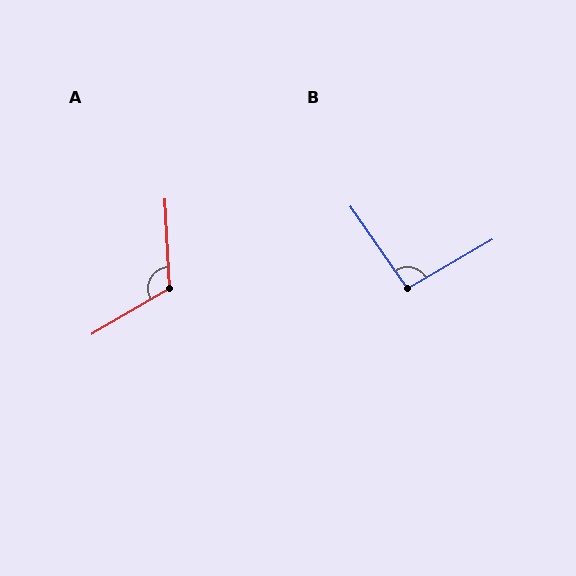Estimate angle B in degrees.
Approximately 95 degrees.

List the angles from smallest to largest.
B (95°), A (117°).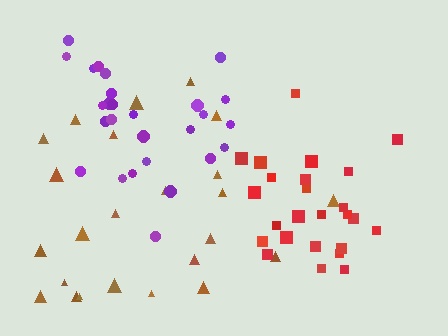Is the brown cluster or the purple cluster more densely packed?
Purple.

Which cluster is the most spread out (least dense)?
Brown.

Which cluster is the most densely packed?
Red.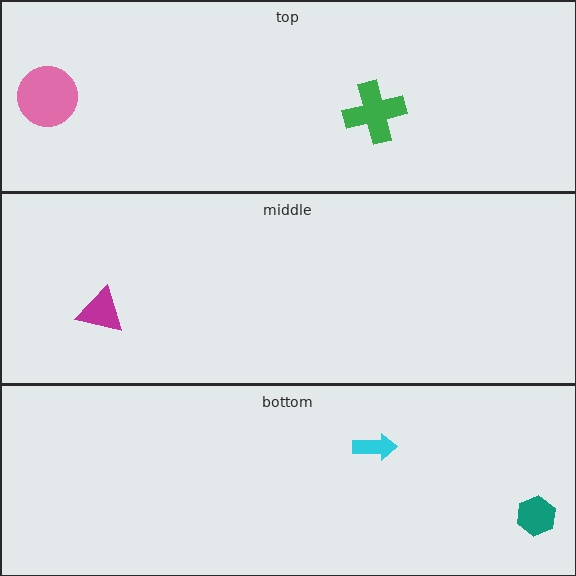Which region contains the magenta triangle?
The middle region.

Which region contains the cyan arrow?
The bottom region.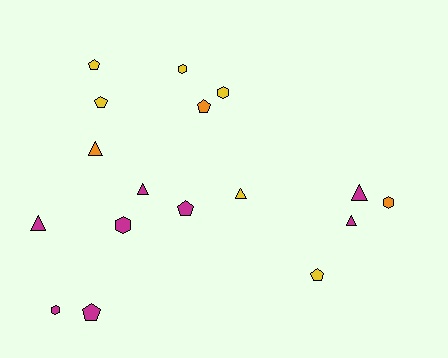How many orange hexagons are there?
There is 1 orange hexagon.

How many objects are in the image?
There are 17 objects.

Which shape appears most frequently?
Pentagon, with 6 objects.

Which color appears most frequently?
Magenta, with 8 objects.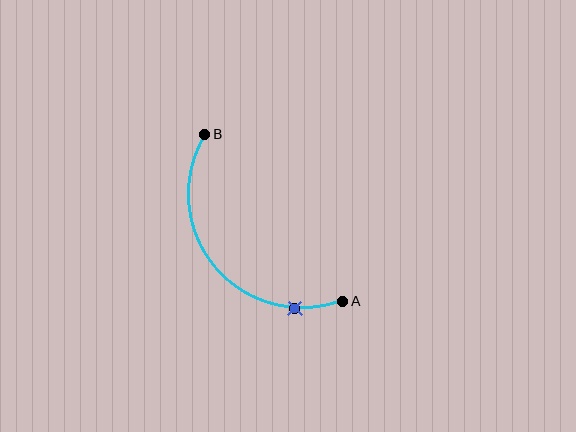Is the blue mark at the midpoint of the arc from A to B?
No. The blue mark lies on the arc but is closer to endpoint A. The arc midpoint would be at the point on the curve equidistant along the arc from both A and B.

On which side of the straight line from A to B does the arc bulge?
The arc bulges below and to the left of the straight line connecting A and B.